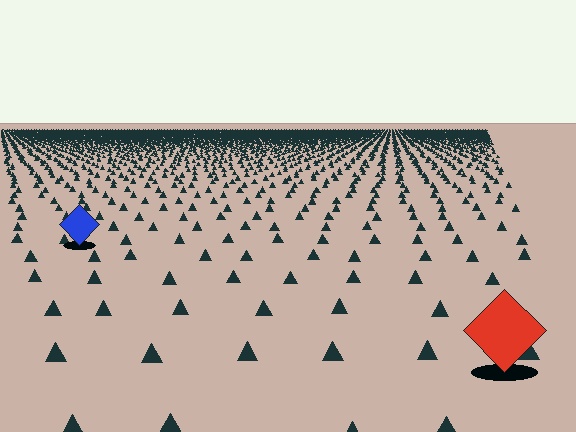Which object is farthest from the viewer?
The blue diamond is farthest from the viewer. It appears smaller and the ground texture around it is denser.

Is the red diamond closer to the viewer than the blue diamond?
Yes. The red diamond is closer — you can tell from the texture gradient: the ground texture is coarser near it.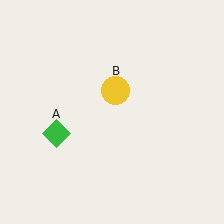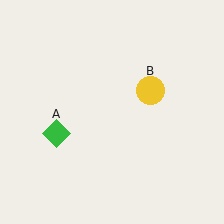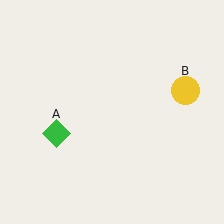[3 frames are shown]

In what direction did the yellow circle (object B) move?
The yellow circle (object B) moved right.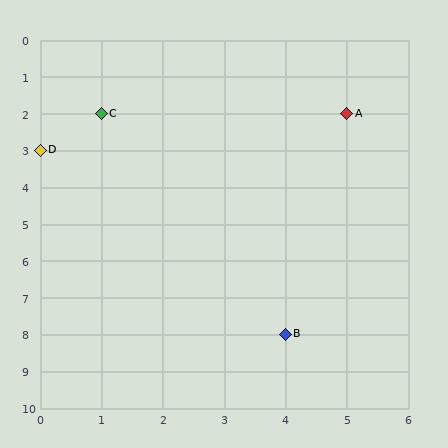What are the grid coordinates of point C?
Point C is at grid coordinates (1, 2).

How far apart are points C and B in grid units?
Points C and B are 3 columns and 6 rows apart (about 6.7 grid units diagonally).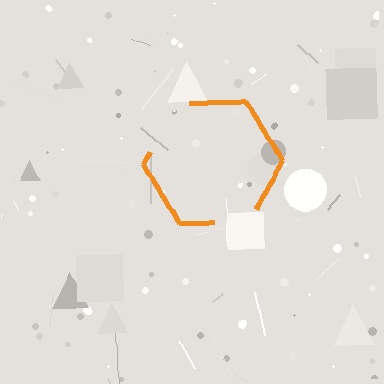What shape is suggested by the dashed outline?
The dashed outline suggests a hexagon.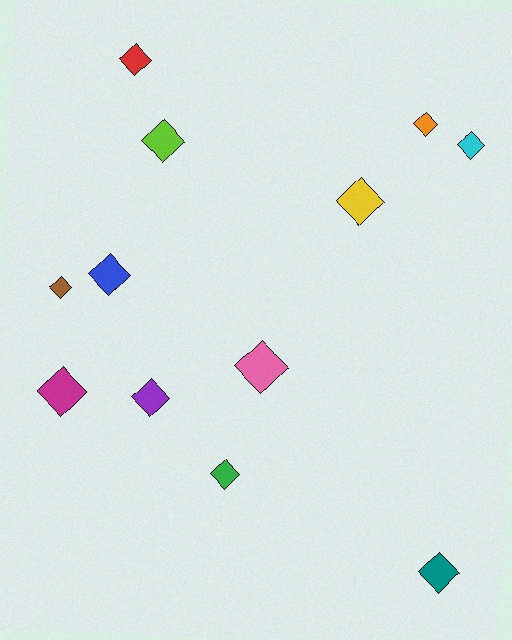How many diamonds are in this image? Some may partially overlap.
There are 12 diamonds.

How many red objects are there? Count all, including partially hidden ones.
There is 1 red object.